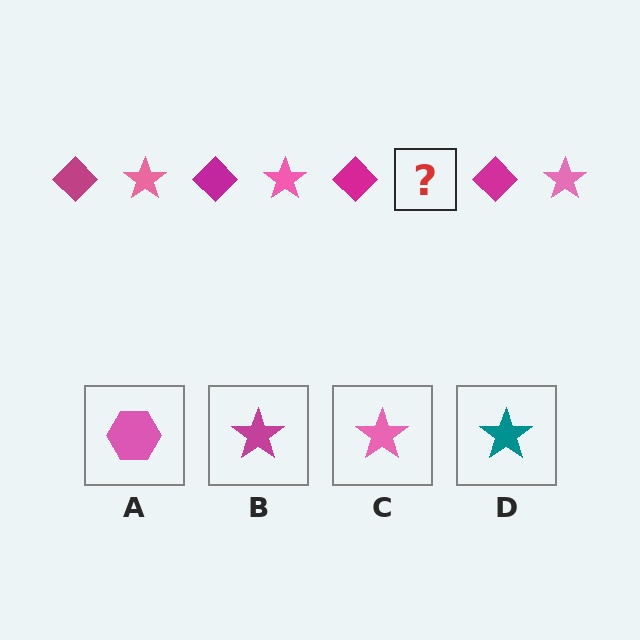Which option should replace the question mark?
Option C.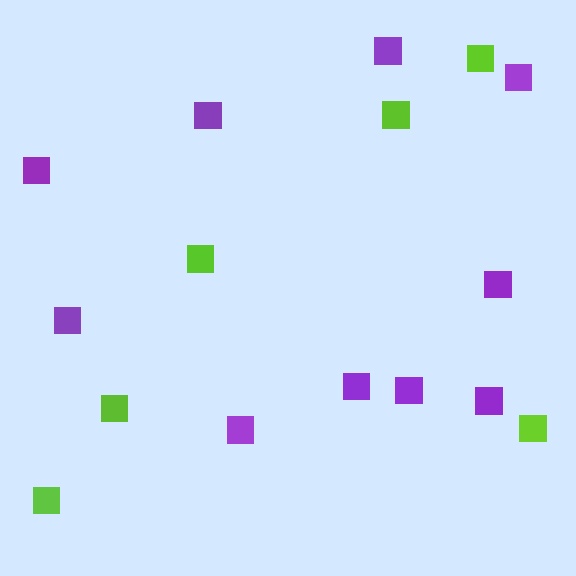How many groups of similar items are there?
There are 2 groups: one group of purple squares (10) and one group of lime squares (6).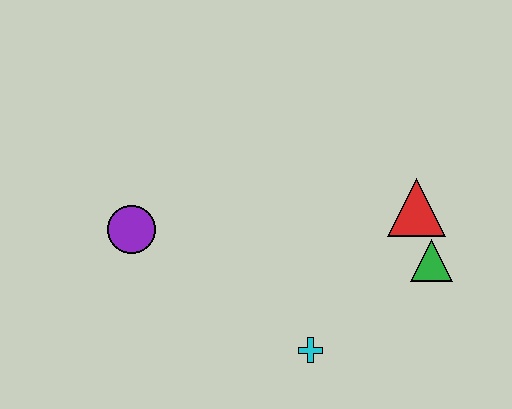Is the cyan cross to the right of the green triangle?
No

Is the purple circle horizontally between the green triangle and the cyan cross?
No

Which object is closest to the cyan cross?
The green triangle is closest to the cyan cross.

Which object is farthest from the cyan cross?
The purple circle is farthest from the cyan cross.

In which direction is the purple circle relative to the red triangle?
The purple circle is to the left of the red triangle.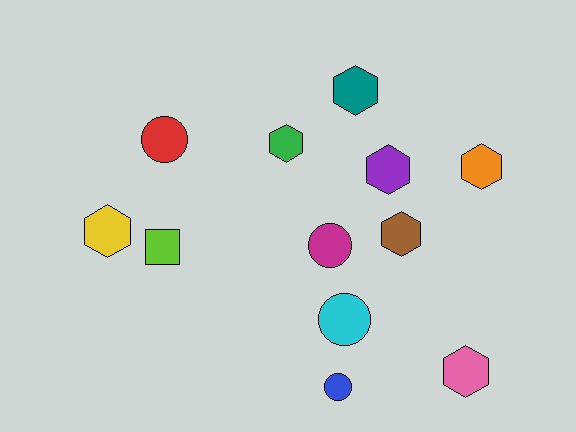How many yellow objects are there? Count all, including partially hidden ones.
There is 1 yellow object.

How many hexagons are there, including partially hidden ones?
There are 7 hexagons.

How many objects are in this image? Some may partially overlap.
There are 12 objects.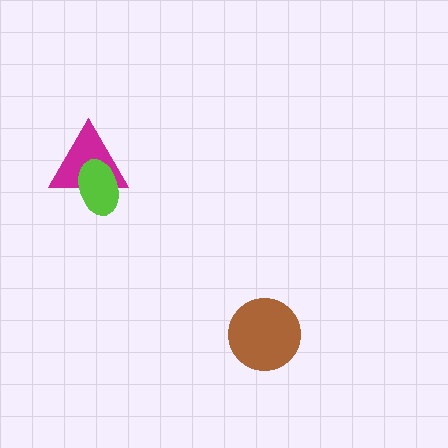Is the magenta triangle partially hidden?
Yes, it is partially covered by another shape.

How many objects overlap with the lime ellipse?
1 object overlaps with the lime ellipse.